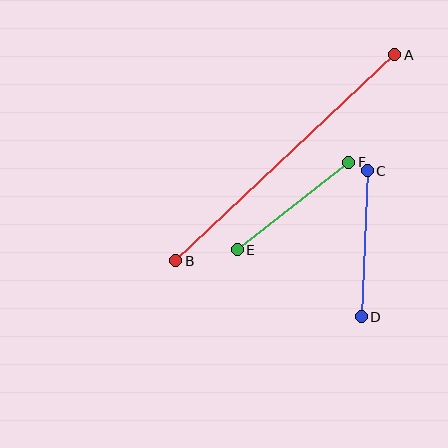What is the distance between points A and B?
The distance is approximately 301 pixels.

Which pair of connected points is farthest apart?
Points A and B are farthest apart.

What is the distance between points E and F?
The distance is approximately 142 pixels.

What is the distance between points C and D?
The distance is approximately 146 pixels.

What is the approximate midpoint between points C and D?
The midpoint is at approximately (364, 244) pixels.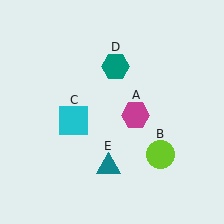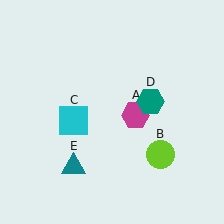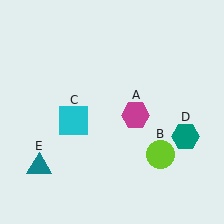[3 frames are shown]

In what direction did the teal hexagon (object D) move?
The teal hexagon (object D) moved down and to the right.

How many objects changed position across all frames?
2 objects changed position: teal hexagon (object D), teal triangle (object E).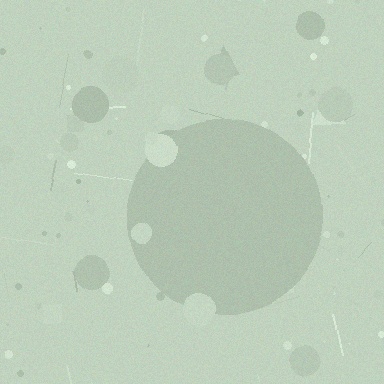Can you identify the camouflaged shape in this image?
The camouflaged shape is a circle.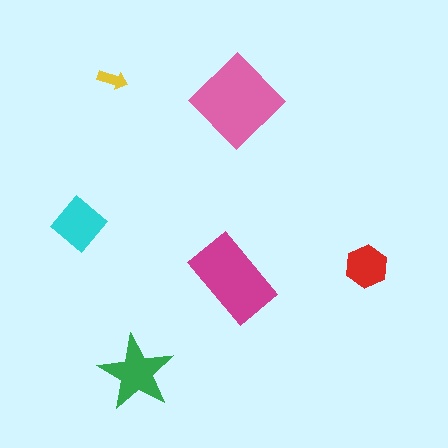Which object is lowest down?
The green star is bottommost.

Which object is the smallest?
The yellow arrow.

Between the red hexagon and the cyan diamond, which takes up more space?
The cyan diamond.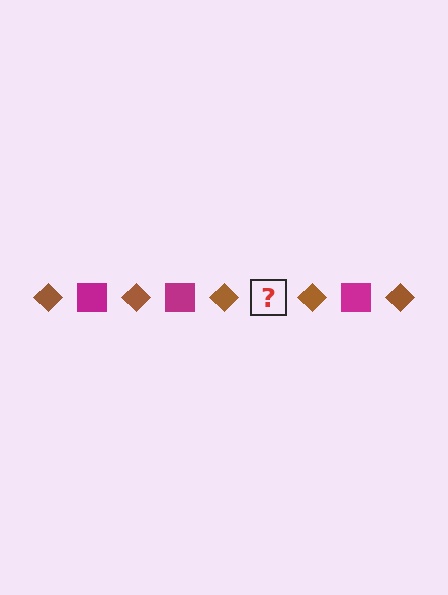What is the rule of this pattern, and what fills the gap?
The rule is that the pattern alternates between brown diamond and magenta square. The gap should be filled with a magenta square.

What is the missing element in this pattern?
The missing element is a magenta square.